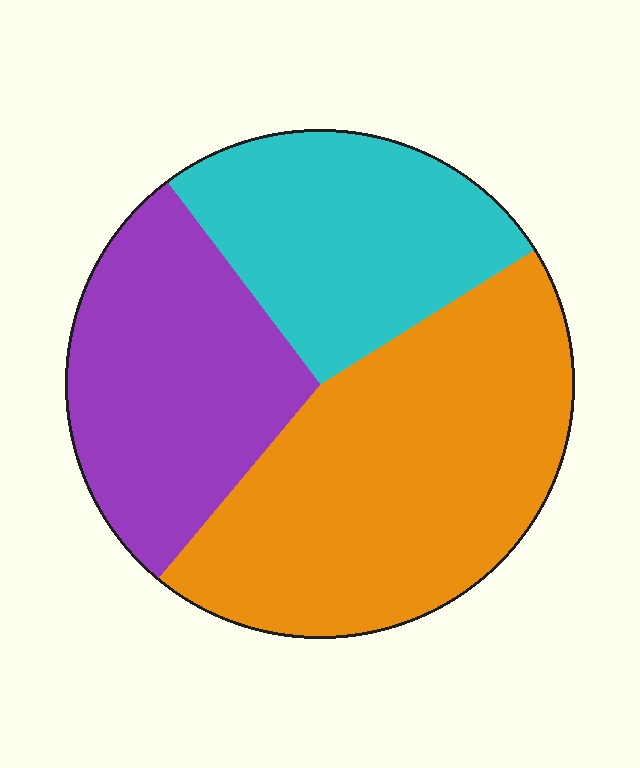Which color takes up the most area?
Orange, at roughly 45%.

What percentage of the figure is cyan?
Cyan takes up about one quarter (1/4) of the figure.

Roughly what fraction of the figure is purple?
Purple covers around 30% of the figure.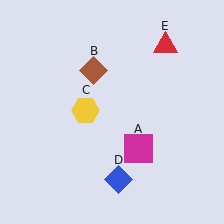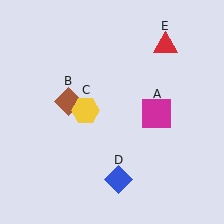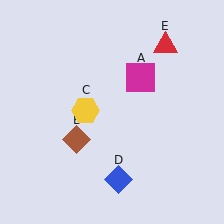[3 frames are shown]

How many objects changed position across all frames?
2 objects changed position: magenta square (object A), brown diamond (object B).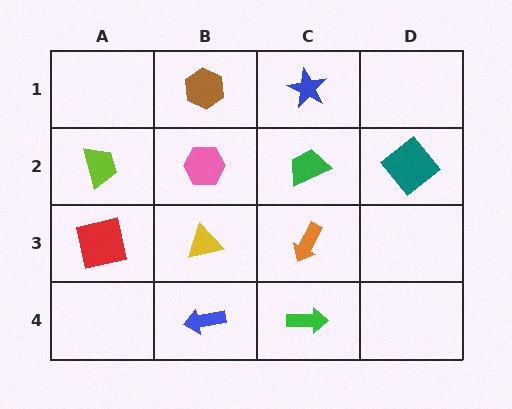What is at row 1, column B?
A brown hexagon.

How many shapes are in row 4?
2 shapes.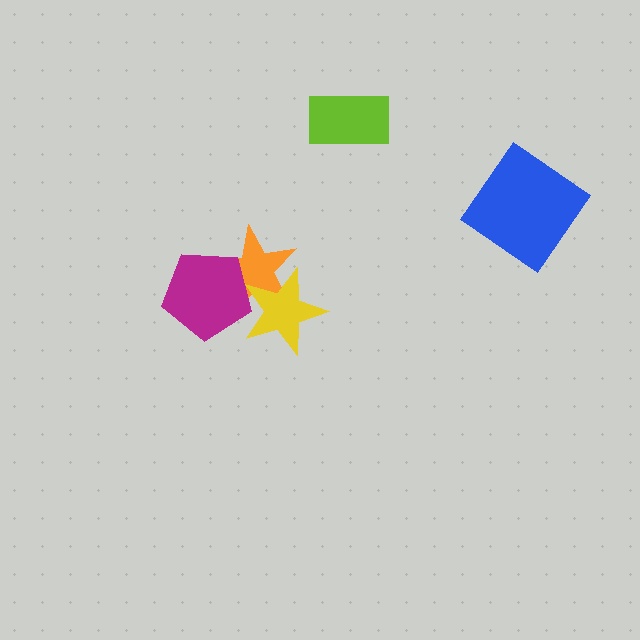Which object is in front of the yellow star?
The magenta pentagon is in front of the yellow star.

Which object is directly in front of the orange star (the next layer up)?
The yellow star is directly in front of the orange star.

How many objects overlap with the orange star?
2 objects overlap with the orange star.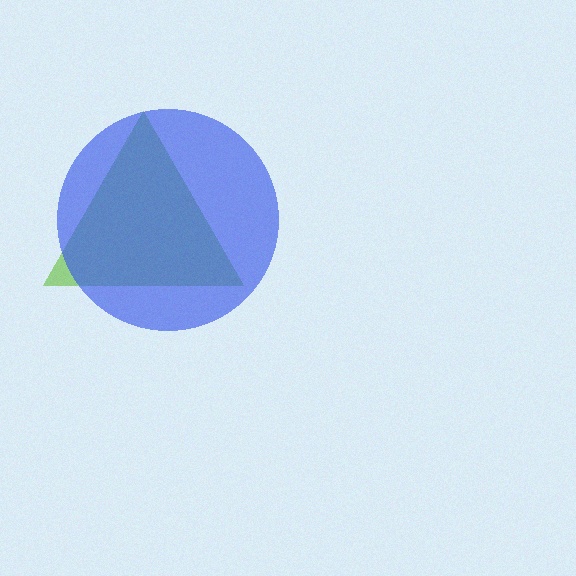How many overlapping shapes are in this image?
There are 2 overlapping shapes in the image.